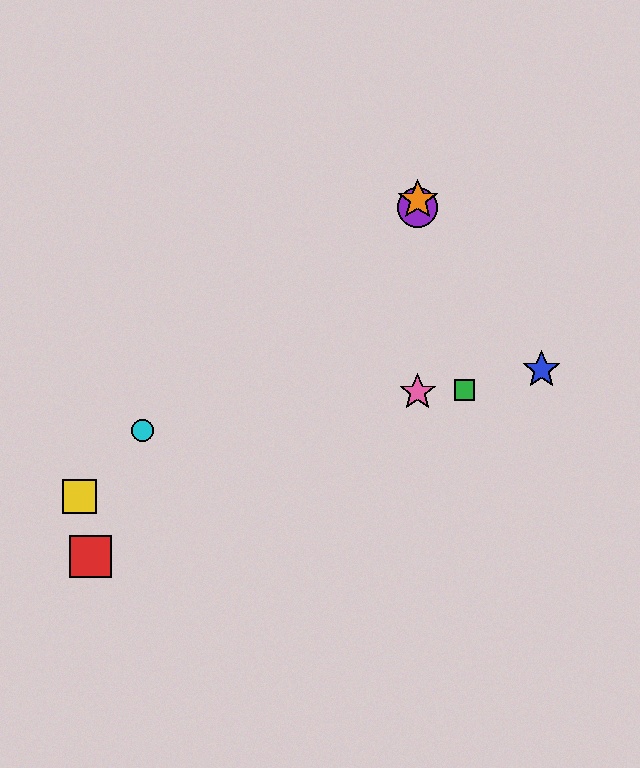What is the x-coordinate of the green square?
The green square is at x≈465.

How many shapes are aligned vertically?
3 shapes (the purple circle, the orange star, the pink star) are aligned vertically.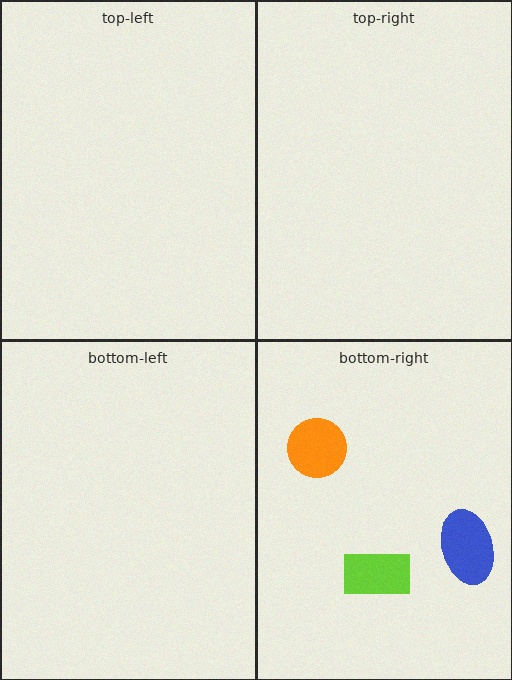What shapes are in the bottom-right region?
The orange circle, the blue ellipse, the lime rectangle.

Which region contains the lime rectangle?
The bottom-right region.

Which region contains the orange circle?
The bottom-right region.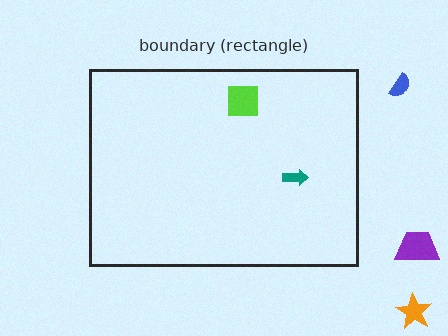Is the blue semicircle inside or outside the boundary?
Outside.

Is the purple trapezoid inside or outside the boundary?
Outside.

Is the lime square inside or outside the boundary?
Inside.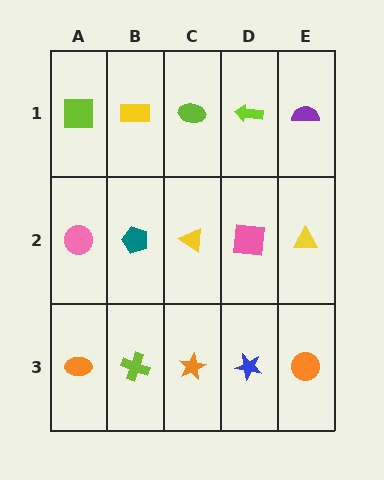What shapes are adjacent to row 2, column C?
A lime ellipse (row 1, column C), an orange star (row 3, column C), a teal pentagon (row 2, column B), a pink square (row 2, column D).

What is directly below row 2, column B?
A lime cross.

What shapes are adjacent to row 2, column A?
A lime square (row 1, column A), an orange ellipse (row 3, column A), a teal pentagon (row 2, column B).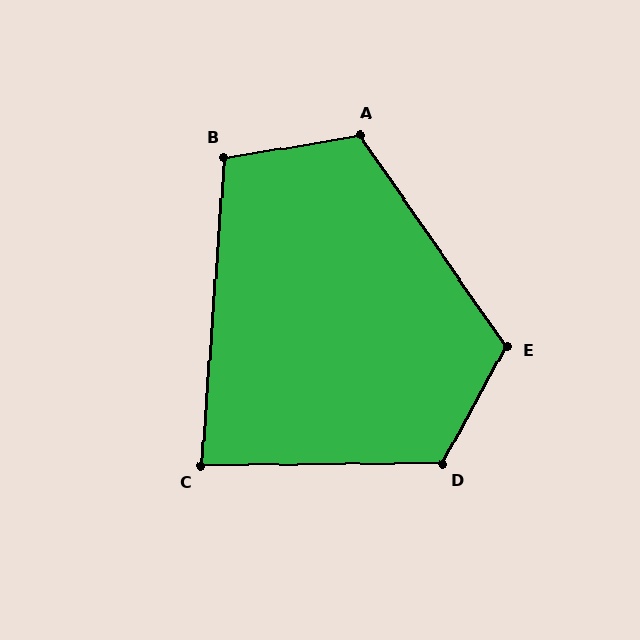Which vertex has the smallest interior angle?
C, at approximately 85 degrees.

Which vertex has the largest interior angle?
D, at approximately 120 degrees.